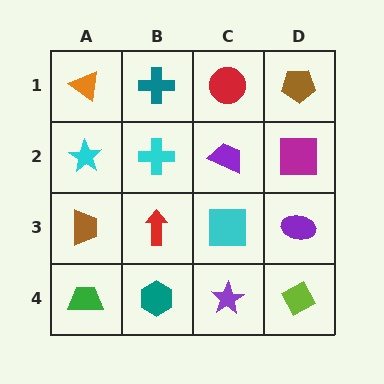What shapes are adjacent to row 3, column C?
A purple trapezoid (row 2, column C), a purple star (row 4, column C), a red arrow (row 3, column B), a purple ellipse (row 3, column D).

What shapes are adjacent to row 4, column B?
A red arrow (row 3, column B), a green trapezoid (row 4, column A), a purple star (row 4, column C).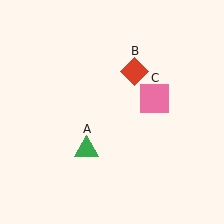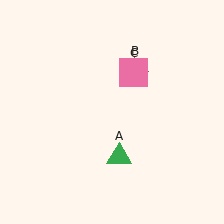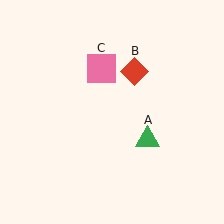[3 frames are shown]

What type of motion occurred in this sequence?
The green triangle (object A), pink square (object C) rotated counterclockwise around the center of the scene.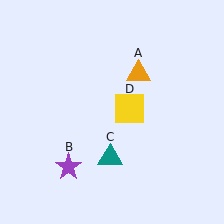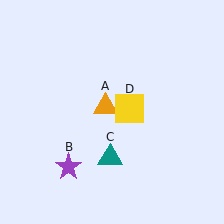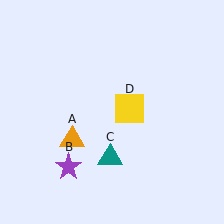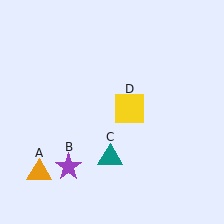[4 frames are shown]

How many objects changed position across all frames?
1 object changed position: orange triangle (object A).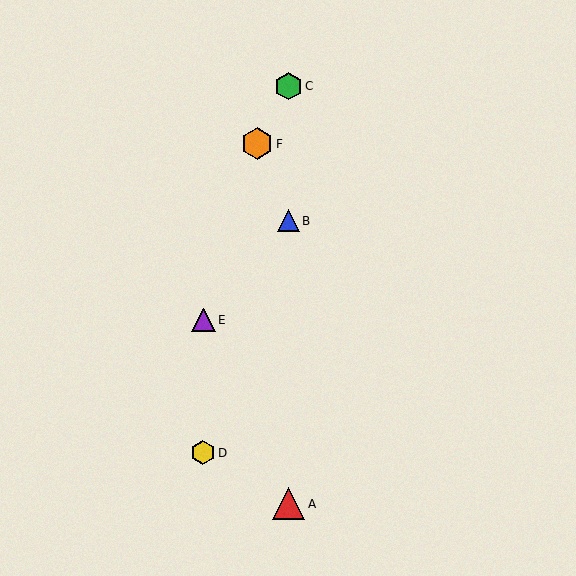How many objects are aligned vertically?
3 objects (A, B, C) are aligned vertically.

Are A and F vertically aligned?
No, A is at x≈289 and F is at x≈257.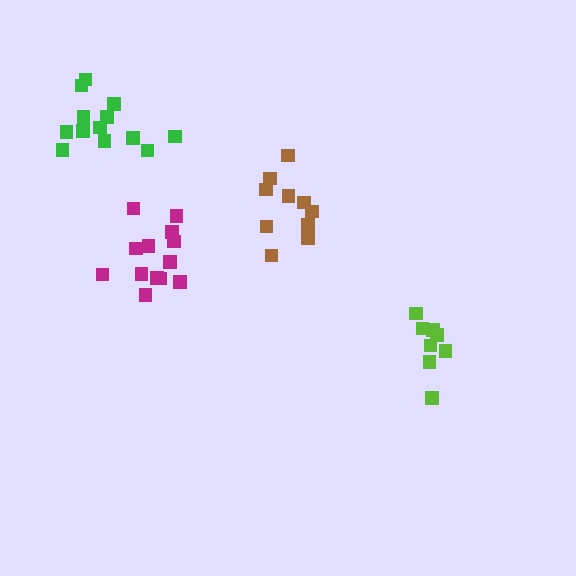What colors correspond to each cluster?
The clusters are colored: lime, green, magenta, brown.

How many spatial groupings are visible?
There are 4 spatial groupings.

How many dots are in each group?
Group 1: 8 dots, Group 2: 13 dots, Group 3: 13 dots, Group 4: 10 dots (44 total).